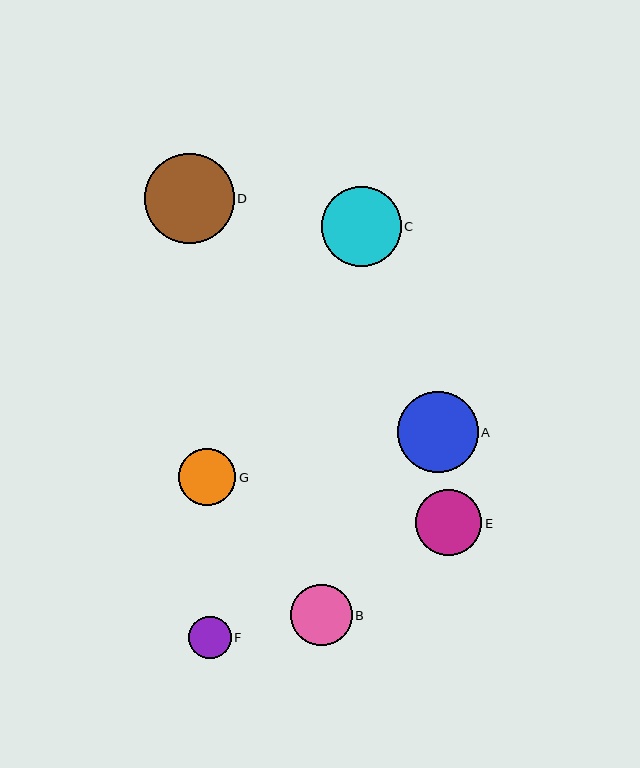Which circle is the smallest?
Circle F is the smallest with a size of approximately 43 pixels.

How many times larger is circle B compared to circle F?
Circle B is approximately 1.4 times the size of circle F.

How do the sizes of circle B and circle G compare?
Circle B and circle G are approximately the same size.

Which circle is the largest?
Circle D is the largest with a size of approximately 90 pixels.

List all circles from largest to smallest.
From largest to smallest: D, A, C, E, B, G, F.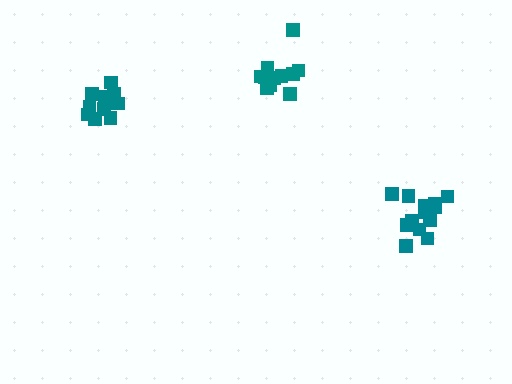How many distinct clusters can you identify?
There are 3 distinct clusters.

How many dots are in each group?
Group 1: 11 dots, Group 2: 13 dots, Group 3: 11 dots (35 total).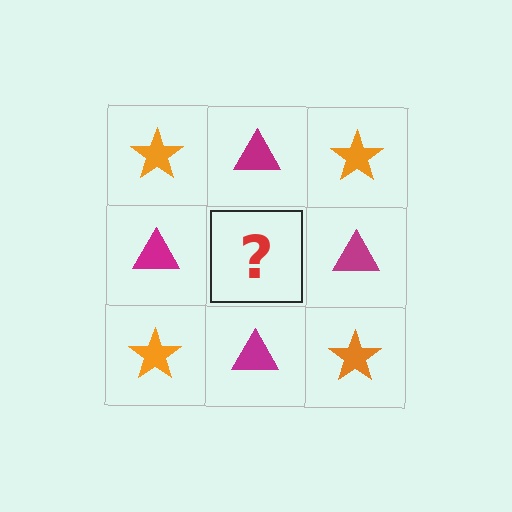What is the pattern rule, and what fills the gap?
The rule is that it alternates orange star and magenta triangle in a checkerboard pattern. The gap should be filled with an orange star.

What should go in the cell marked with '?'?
The missing cell should contain an orange star.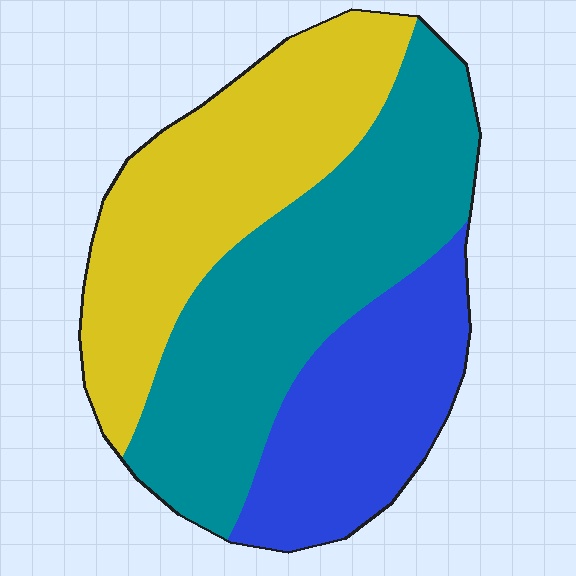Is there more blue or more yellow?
Yellow.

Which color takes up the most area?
Teal, at roughly 40%.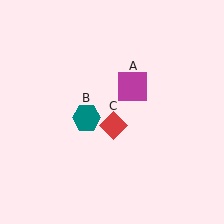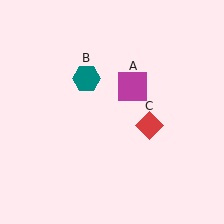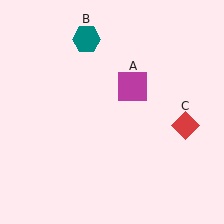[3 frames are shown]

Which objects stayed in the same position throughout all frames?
Magenta square (object A) remained stationary.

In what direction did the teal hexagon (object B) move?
The teal hexagon (object B) moved up.